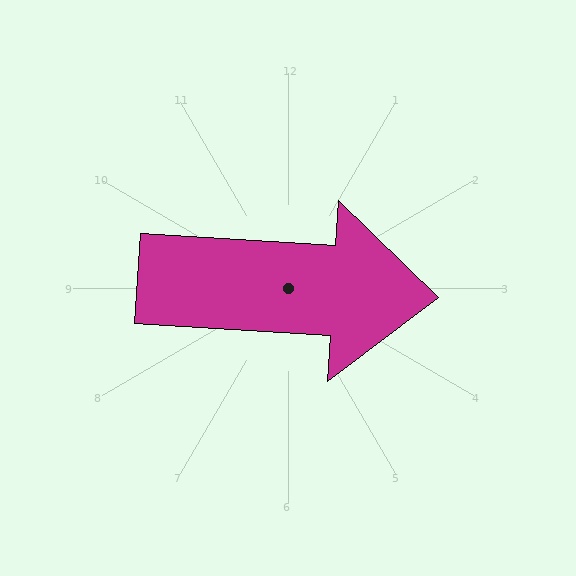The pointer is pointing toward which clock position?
Roughly 3 o'clock.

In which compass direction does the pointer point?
East.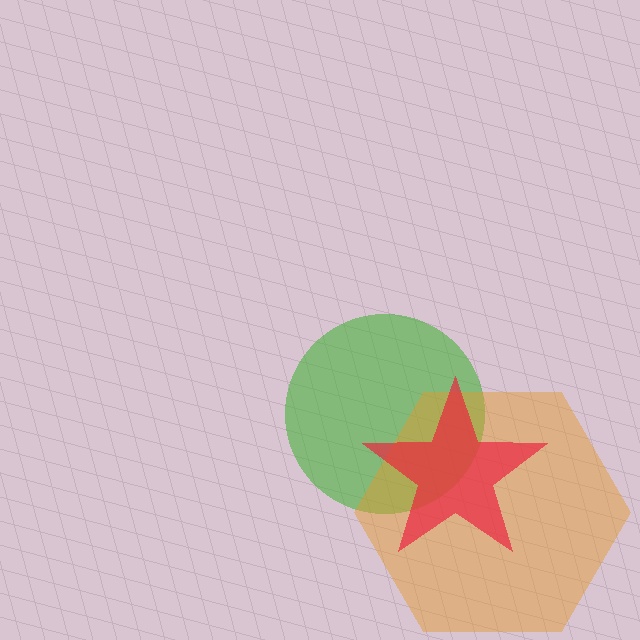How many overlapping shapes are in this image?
There are 3 overlapping shapes in the image.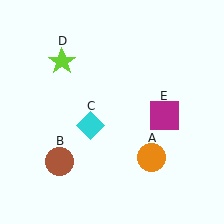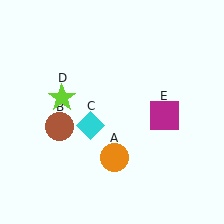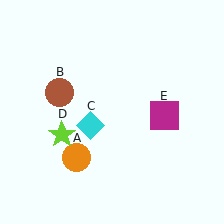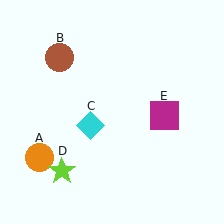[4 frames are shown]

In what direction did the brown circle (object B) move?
The brown circle (object B) moved up.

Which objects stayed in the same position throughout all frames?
Cyan diamond (object C) and magenta square (object E) remained stationary.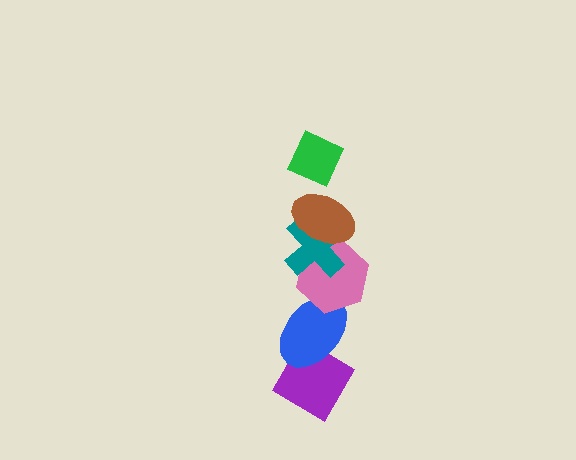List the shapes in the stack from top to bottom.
From top to bottom: the green diamond, the brown ellipse, the teal cross, the pink hexagon, the blue ellipse, the purple diamond.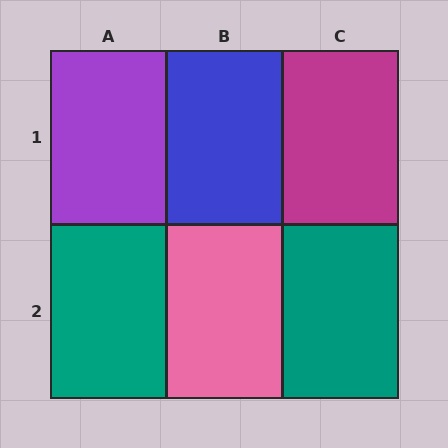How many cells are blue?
1 cell is blue.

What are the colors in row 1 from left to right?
Purple, blue, magenta.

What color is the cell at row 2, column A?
Teal.